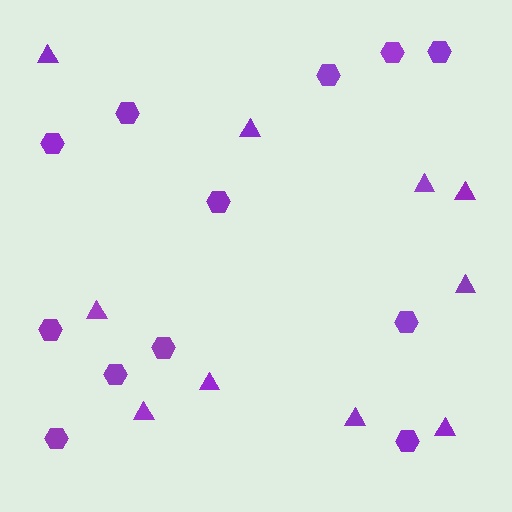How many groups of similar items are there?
There are 2 groups: one group of hexagons (12) and one group of triangles (10).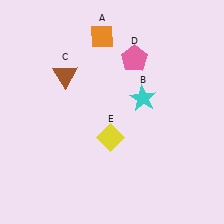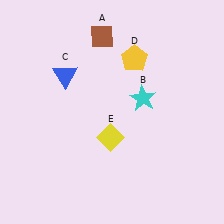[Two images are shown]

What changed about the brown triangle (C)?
In Image 1, C is brown. In Image 2, it changed to blue.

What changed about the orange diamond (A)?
In Image 1, A is orange. In Image 2, it changed to brown.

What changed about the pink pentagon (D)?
In Image 1, D is pink. In Image 2, it changed to yellow.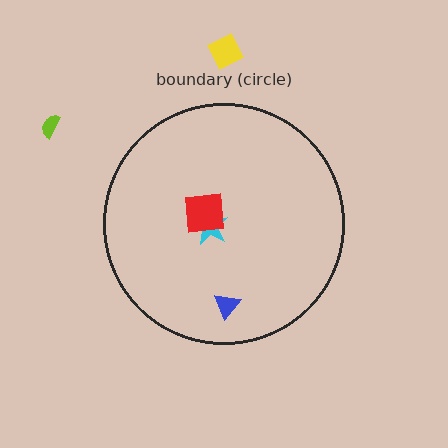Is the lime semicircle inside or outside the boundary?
Outside.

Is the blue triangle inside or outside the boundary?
Inside.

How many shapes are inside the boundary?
3 inside, 2 outside.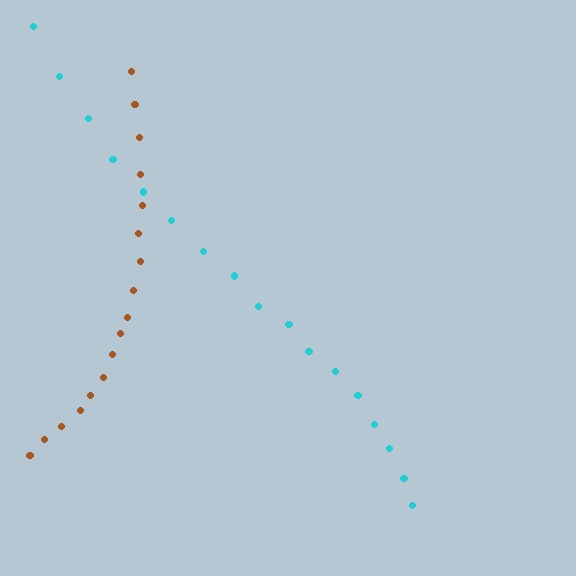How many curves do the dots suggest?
There are 2 distinct paths.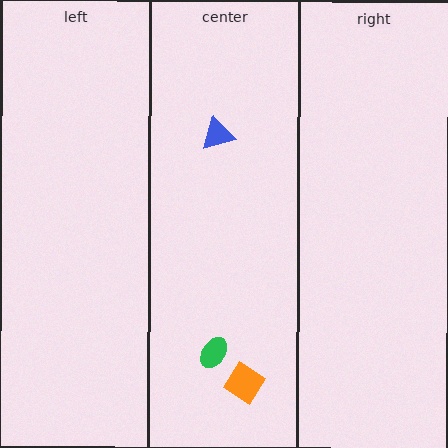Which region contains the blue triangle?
The center region.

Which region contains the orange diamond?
The center region.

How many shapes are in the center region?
3.